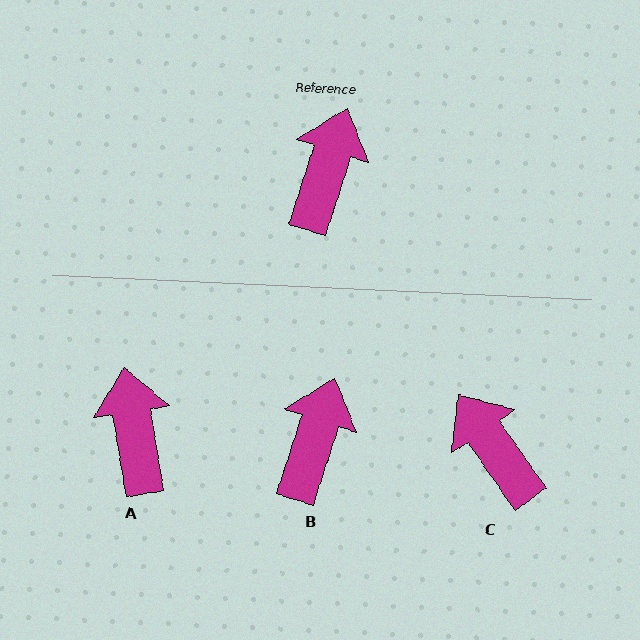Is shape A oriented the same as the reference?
No, it is off by about 27 degrees.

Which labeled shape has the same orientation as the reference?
B.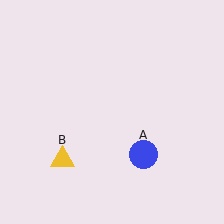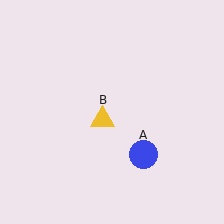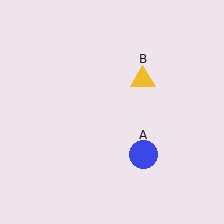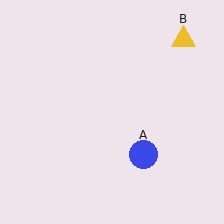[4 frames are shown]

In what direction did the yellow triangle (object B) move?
The yellow triangle (object B) moved up and to the right.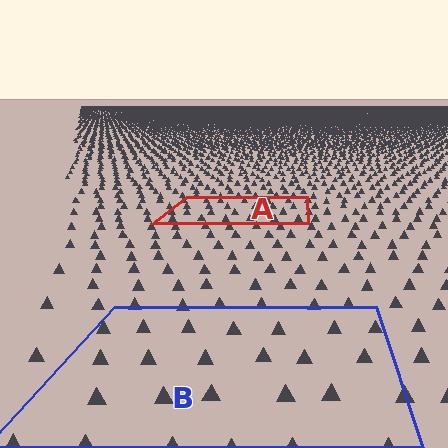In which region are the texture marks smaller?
The texture marks are smaller in region A, because it is farther away.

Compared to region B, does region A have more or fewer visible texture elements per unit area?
Region A has more texture elements per unit area — they are packed more densely because it is farther away.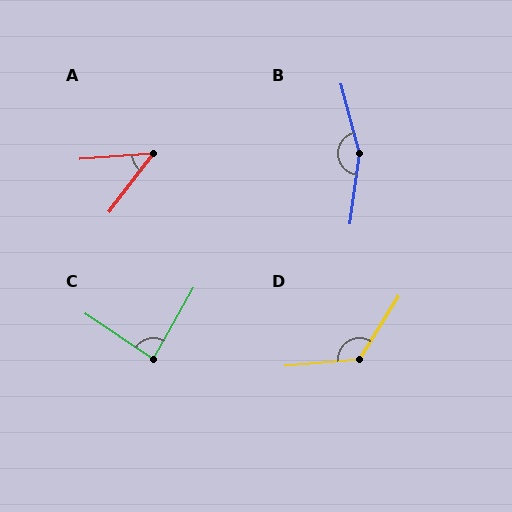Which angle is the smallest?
A, at approximately 48 degrees.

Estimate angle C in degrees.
Approximately 86 degrees.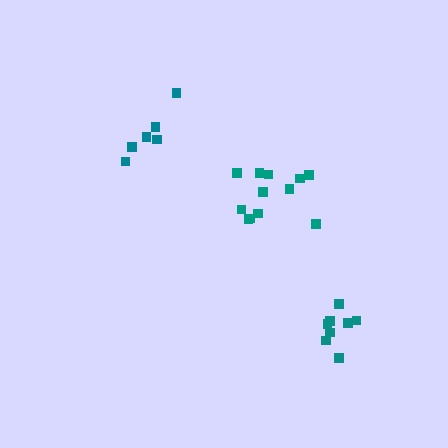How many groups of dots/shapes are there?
There are 3 groups.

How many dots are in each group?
Group 1: 8 dots, Group 2: 6 dots, Group 3: 12 dots (26 total).